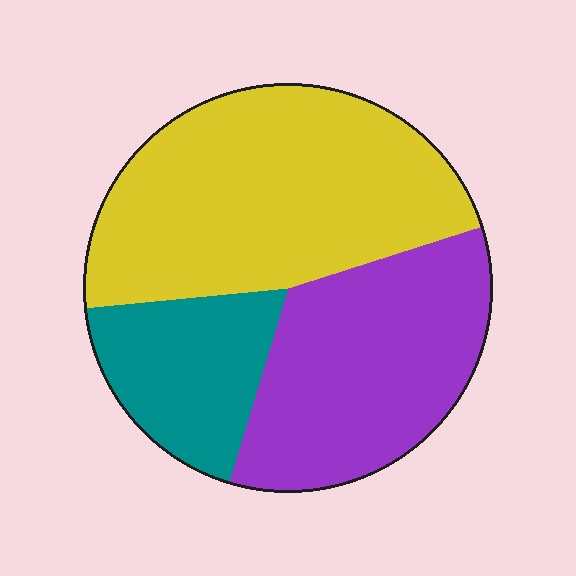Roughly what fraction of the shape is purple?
Purple covers 34% of the shape.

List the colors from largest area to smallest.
From largest to smallest: yellow, purple, teal.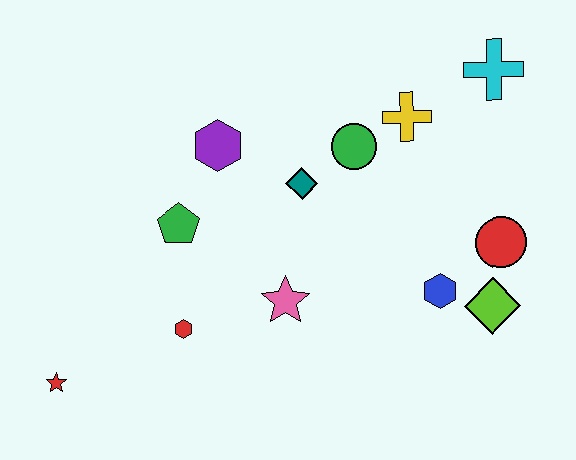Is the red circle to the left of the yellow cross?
No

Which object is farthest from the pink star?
The cyan cross is farthest from the pink star.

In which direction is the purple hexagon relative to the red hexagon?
The purple hexagon is above the red hexagon.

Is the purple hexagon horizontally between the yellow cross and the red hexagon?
Yes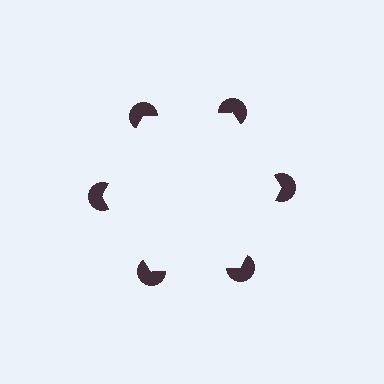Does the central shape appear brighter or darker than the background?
It typically appears slightly brighter than the background, even though no actual brightness change is drawn.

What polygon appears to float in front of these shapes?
An illusory hexagon — its edges are inferred from the aligned wedge cuts in the pac-man discs, not physically drawn.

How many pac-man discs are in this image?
There are 6 — one at each vertex of the illusory hexagon.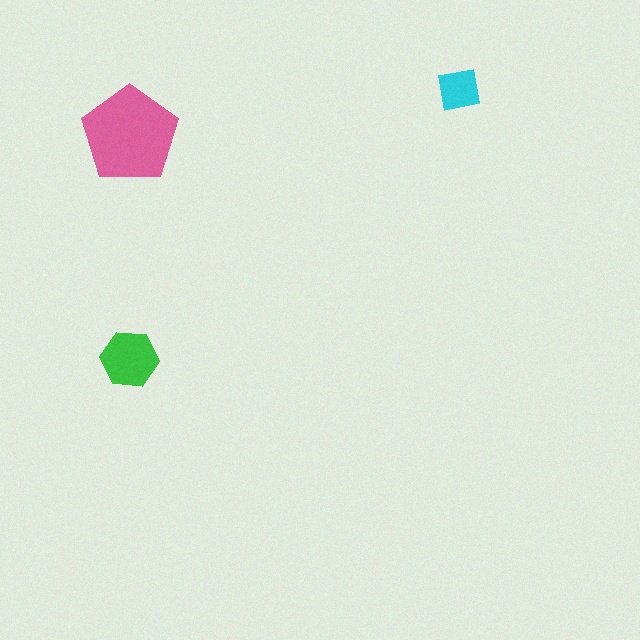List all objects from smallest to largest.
The cyan square, the green hexagon, the pink pentagon.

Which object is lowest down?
The green hexagon is bottommost.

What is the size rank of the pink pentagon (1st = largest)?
1st.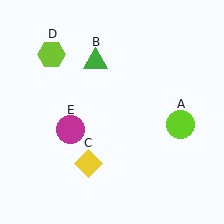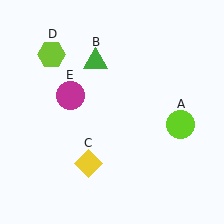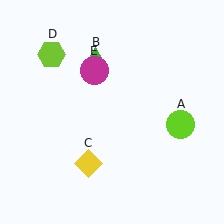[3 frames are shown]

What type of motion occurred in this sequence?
The magenta circle (object E) rotated clockwise around the center of the scene.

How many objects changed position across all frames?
1 object changed position: magenta circle (object E).